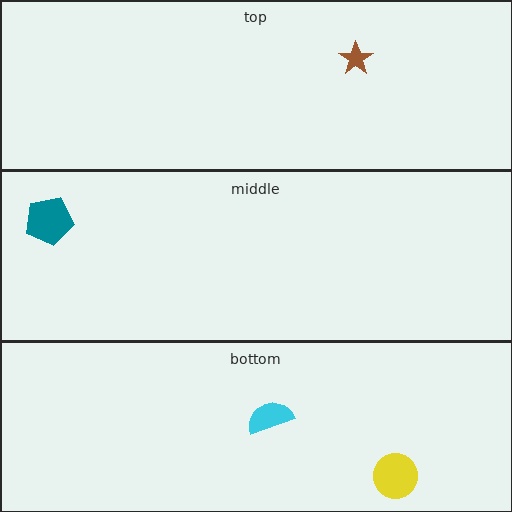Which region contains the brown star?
The top region.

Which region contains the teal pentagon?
The middle region.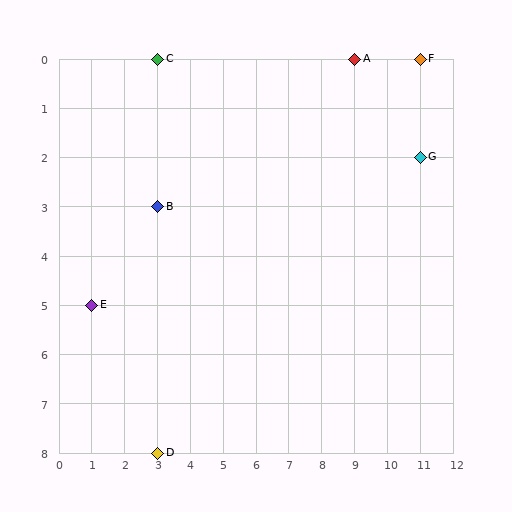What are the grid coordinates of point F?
Point F is at grid coordinates (11, 0).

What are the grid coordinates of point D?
Point D is at grid coordinates (3, 8).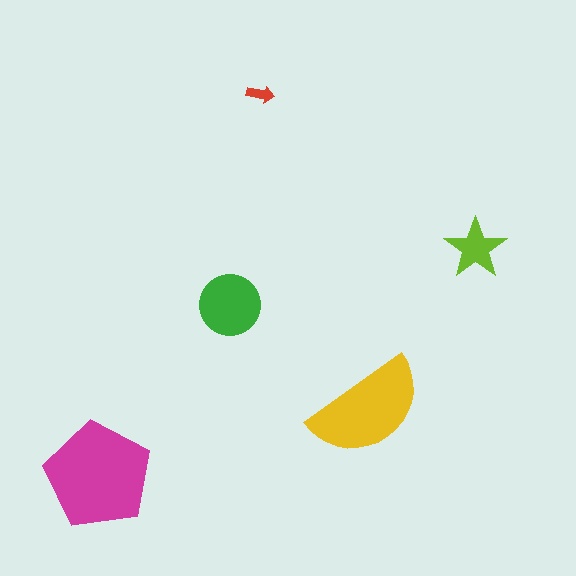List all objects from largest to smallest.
The magenta pentagon, the yellow semicircle, the green circle, the lime star, the red arrow.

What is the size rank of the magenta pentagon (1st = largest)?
1st.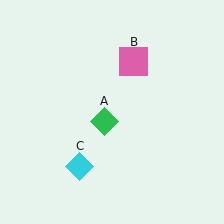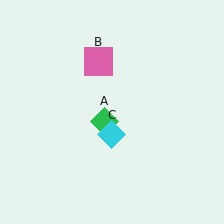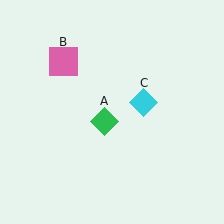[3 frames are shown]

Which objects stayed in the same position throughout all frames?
Green diamond (object A) remained stationary.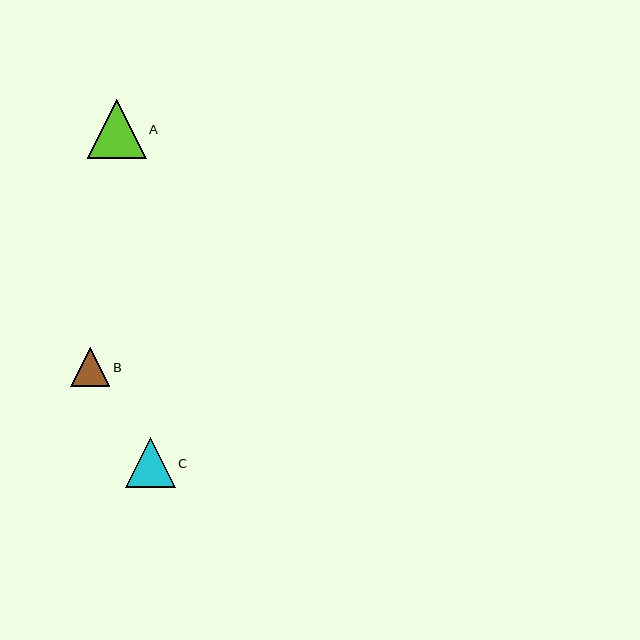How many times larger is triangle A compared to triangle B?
Triangle A is approximately 1.5 times the size of triangle B.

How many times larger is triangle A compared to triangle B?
Triangle A is approximately 1.5 times the size of triangle B.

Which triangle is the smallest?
Triangle B is the smallest with a size of approximately 39 pixels.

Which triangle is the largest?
Triangle A is the largest with a size of approximately 59 pixels.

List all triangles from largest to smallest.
From largest to smallest: A, C, B.